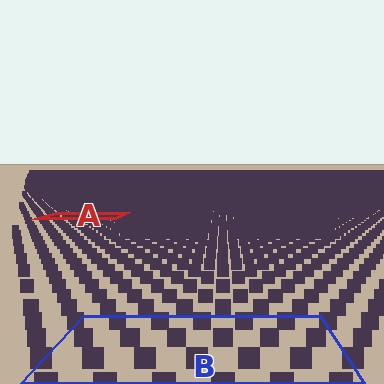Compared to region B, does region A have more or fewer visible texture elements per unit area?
Region A has more texture elements per unit area — they are packed more densely because it is farther away.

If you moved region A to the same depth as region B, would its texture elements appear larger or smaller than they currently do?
They would appear larger. At a closer depth, the same texture elements are projected at a bigger on-screen size.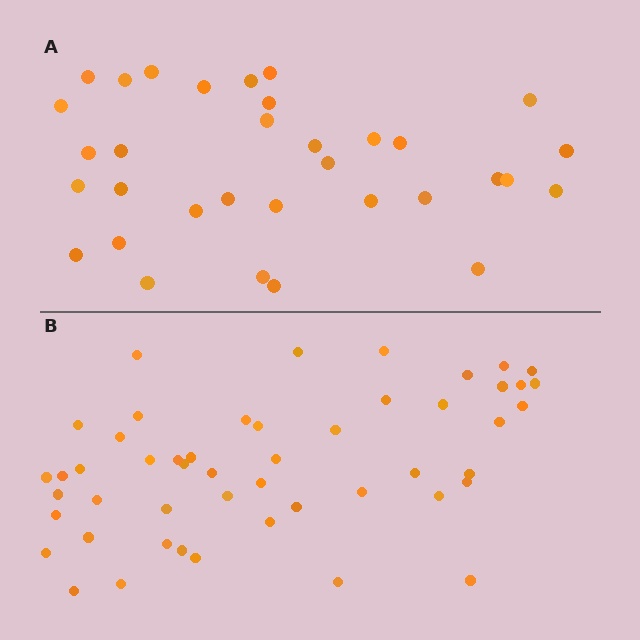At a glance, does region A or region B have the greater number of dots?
Region B (the bottom region) has more dots.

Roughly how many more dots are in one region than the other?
Region B has approximately 15 more dots than region A.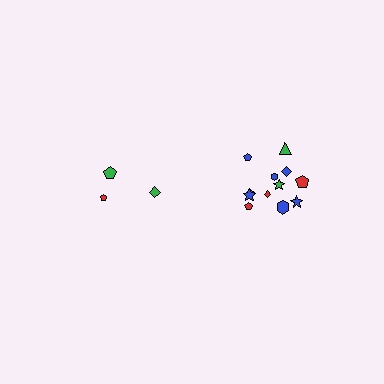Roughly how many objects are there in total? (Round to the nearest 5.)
Roughly 15 objects in total.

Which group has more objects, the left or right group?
The right group.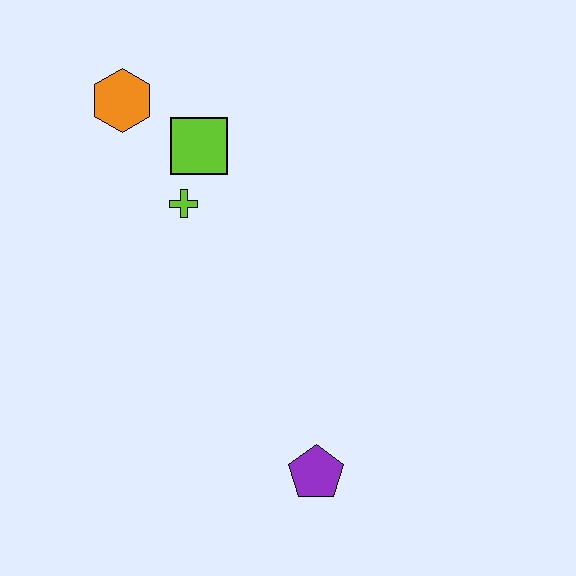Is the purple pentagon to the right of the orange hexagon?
Yes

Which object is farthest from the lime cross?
The purple pentagon is farthest from the lime cross.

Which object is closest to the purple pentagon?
The lime cross is closest to the purple pentagon.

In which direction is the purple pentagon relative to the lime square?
The purple pentagon is below the lime square.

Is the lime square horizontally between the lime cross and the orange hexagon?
No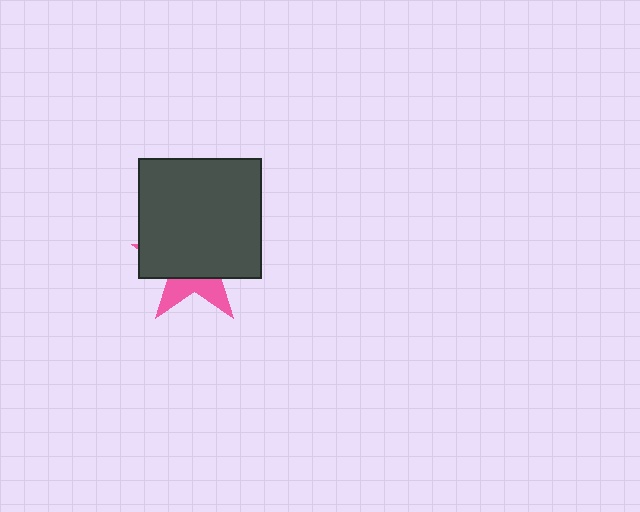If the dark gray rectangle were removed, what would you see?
You would see the complete pink star.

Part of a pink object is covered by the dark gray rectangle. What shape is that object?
It is a star.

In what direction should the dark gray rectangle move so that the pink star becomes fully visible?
The dark gray rectangle should move up. That is the shortest direction to clear the overlap and leave the pink star fully visible.